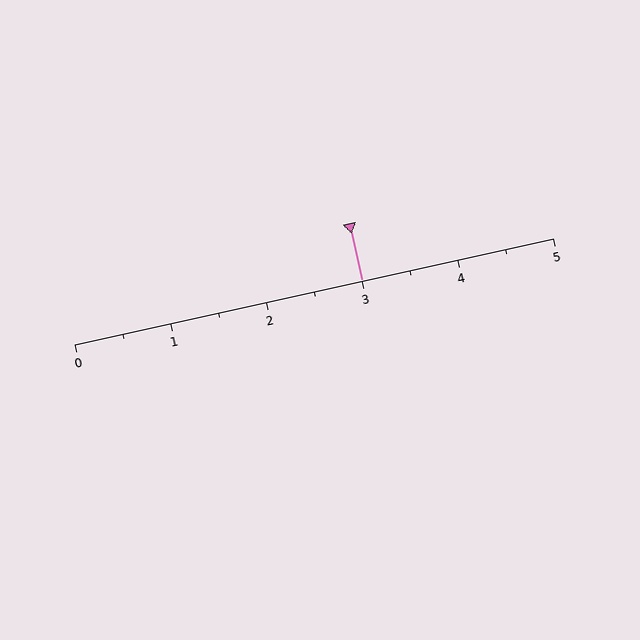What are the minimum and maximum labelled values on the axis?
The axis runs from 0 to 5.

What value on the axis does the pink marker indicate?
The marker indicates approximately 3.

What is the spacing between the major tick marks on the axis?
The major ticks are spaced 1 apart.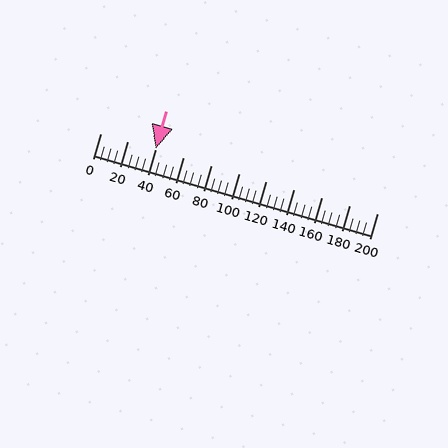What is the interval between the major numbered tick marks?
The major tick marks are spaced 20 units apart.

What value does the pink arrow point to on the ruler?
The pink arrow points to approximately 40.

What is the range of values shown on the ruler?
The ruler shows values from 0 to 200.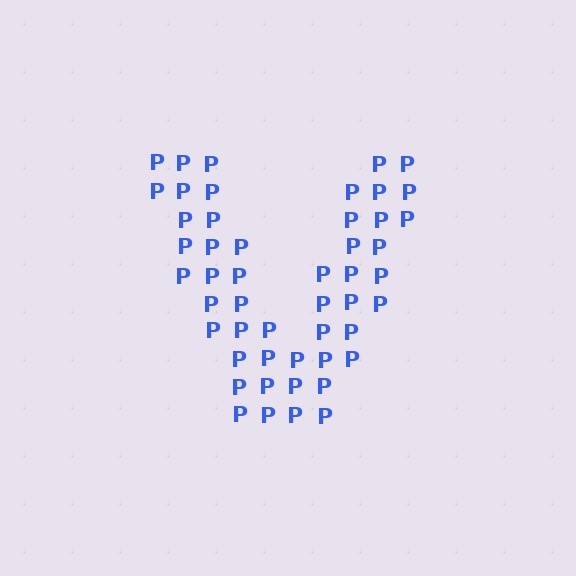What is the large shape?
The large shape is the letter V.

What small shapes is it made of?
It is made of small letter P's.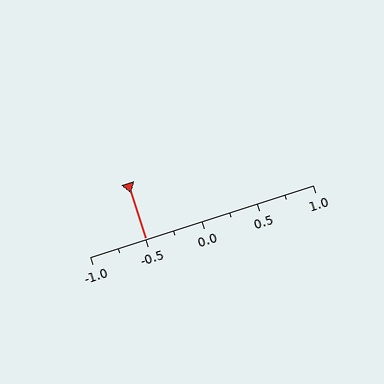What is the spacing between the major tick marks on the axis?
The major ticks are spaced 0.5 apart.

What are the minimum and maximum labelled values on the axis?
The axis runs from -1.0 to 1.0.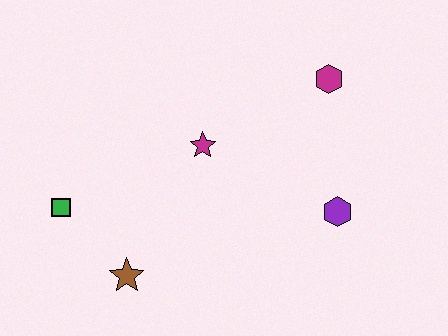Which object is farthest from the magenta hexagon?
The green square is farthest from the magenta hexagon.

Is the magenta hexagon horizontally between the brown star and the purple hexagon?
Yes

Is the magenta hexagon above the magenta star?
Yes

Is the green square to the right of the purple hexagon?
No